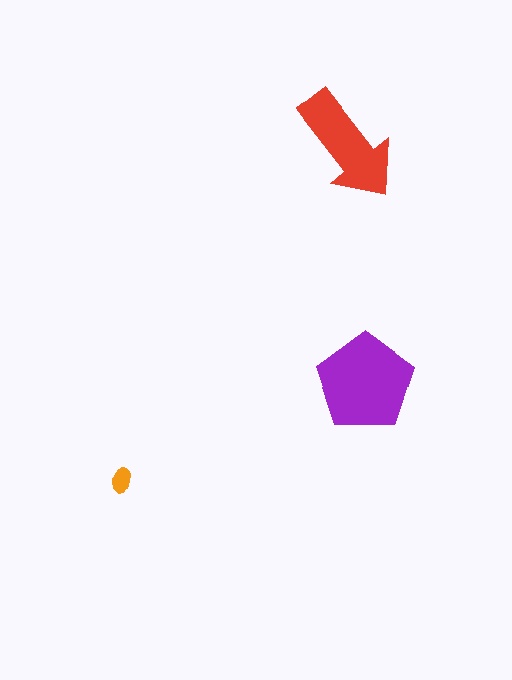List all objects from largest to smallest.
The purple pentagon, the red arrow, the orange ellipse.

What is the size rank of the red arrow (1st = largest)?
2nd.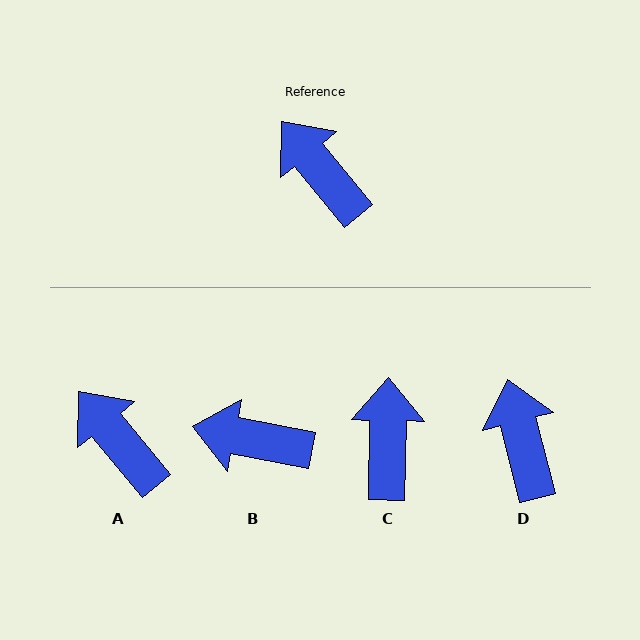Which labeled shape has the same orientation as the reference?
A.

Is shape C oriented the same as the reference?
No, it is off by about 40 degrees.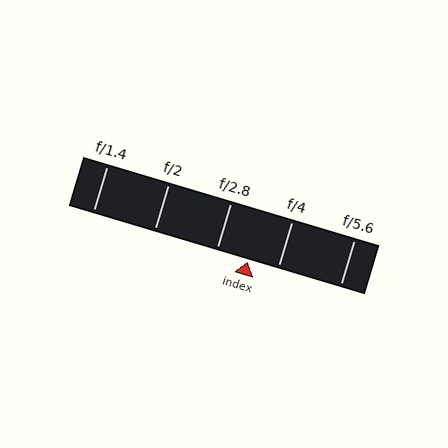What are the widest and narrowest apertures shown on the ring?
The widest aperture shown is f/1.4 and the narrowest is f/5.6.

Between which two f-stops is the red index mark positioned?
The index mark is between f/2.8 and f/4.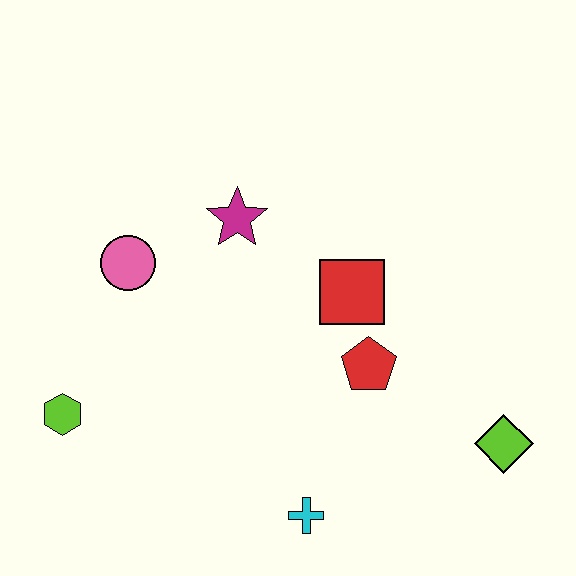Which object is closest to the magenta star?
The pink circle is closest to the magenta star.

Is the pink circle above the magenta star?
No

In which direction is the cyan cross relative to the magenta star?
The cyan cross is below the magenta star.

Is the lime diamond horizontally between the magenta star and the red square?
No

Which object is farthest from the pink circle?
The lime diamond is farthest from the pink circle.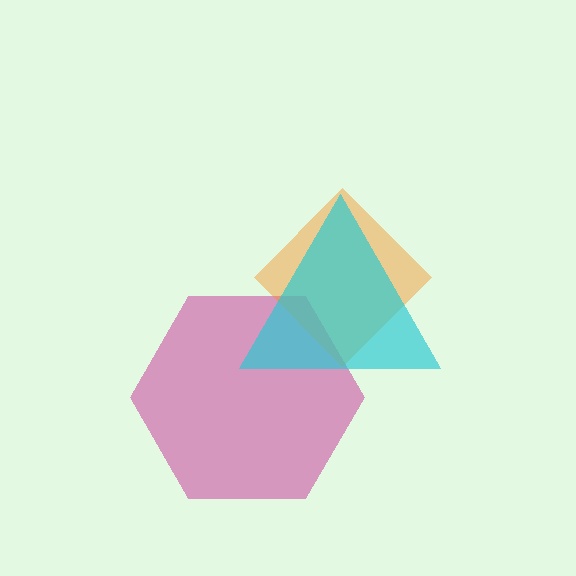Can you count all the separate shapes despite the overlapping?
Yes, there are 3 separate shapes.